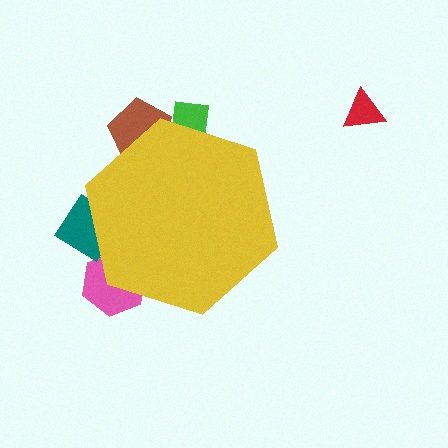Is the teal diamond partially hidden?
Yes, the teal diamond is partially hidden behind the yellow hexagon.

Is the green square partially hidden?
Yes, the green square is partially hidden behind the yellow hexagon.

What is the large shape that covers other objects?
A yellow hexagon.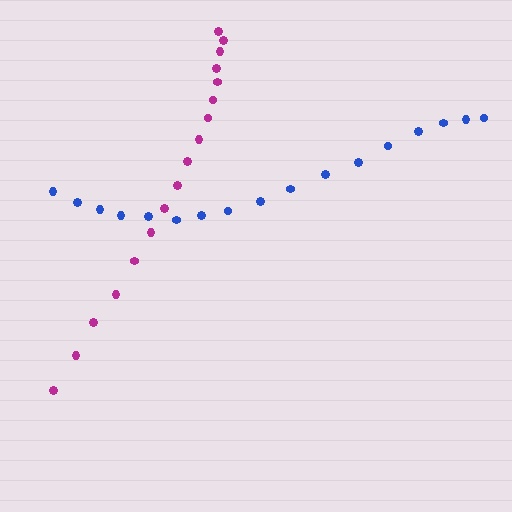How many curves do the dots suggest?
There are 2 distinct paths.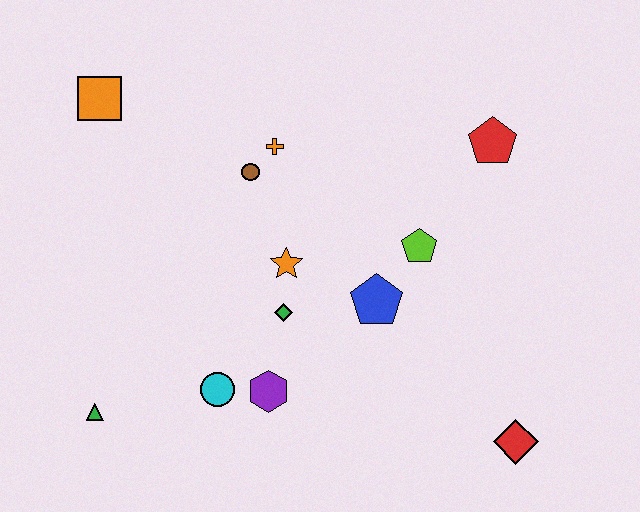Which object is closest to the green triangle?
The cyan circle is closest to the green triangle.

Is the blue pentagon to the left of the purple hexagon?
No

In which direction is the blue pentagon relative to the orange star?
The blue pentagon is to the right of the orange star.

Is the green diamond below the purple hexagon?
No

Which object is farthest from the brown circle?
The red diamond is farthest from the brown circle.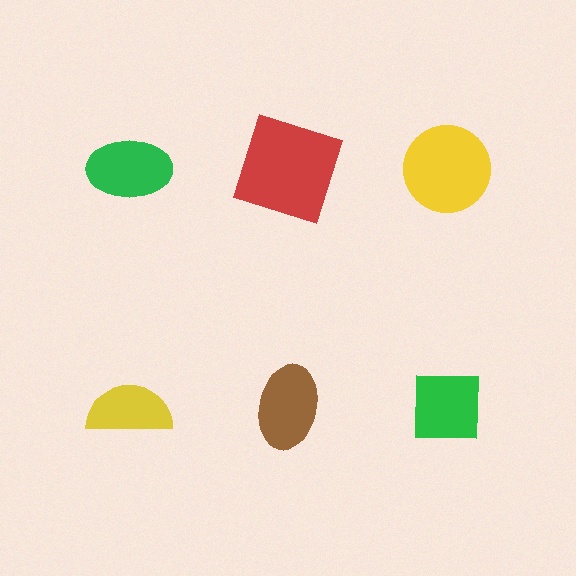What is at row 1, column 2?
A red square.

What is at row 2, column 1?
A yellow semicircle.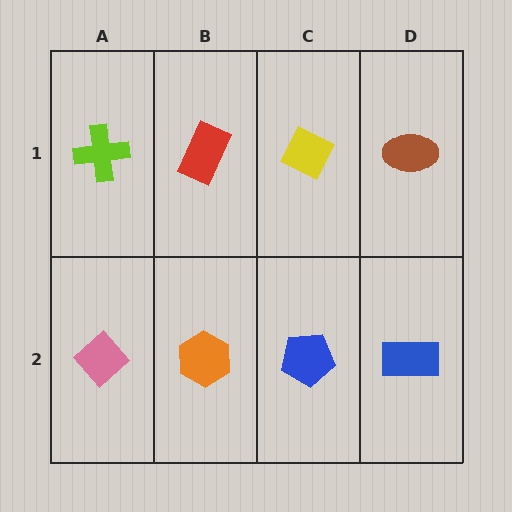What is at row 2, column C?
A blue pentagon.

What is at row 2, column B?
An orange hexagon.